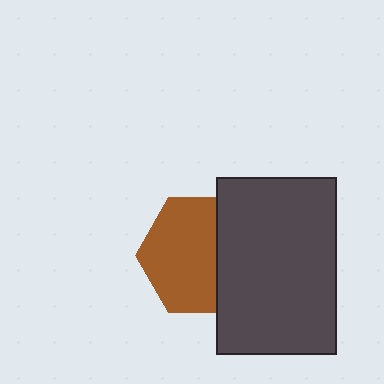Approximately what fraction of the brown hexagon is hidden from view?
Roughly 37% of the brown hexagon is hidden behind the dark gray rectangle.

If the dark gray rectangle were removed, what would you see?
You would see the complete brown hexagon.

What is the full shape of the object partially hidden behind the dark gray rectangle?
The partially hidden object is a brown hexagon.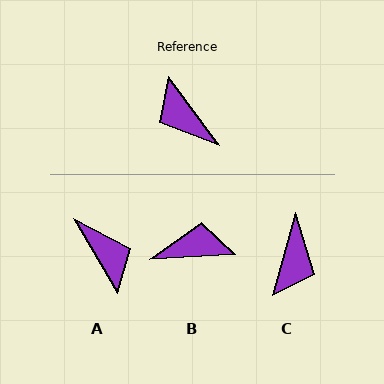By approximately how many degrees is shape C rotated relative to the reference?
Approximately 128 degrees counter-clockwise.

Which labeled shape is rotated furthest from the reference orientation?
A, about 174 degrees away.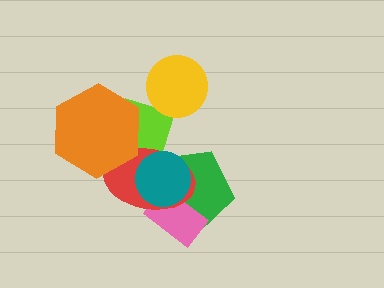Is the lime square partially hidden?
Yes, it is partially covered by another shape.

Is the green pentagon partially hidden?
Yes, it is partially covered by another shape.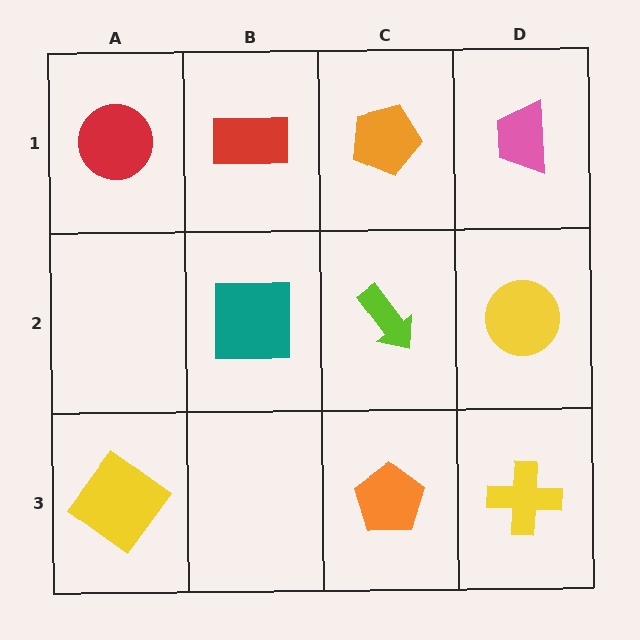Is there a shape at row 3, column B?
No, that cell is empty.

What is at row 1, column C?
An orange pentagon.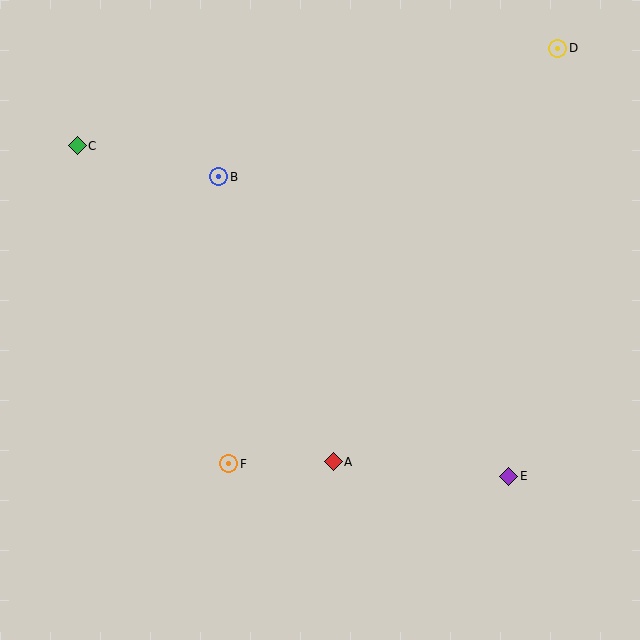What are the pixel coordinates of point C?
Point C is at (77, 146).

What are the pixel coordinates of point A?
Point A is at (333, 462).